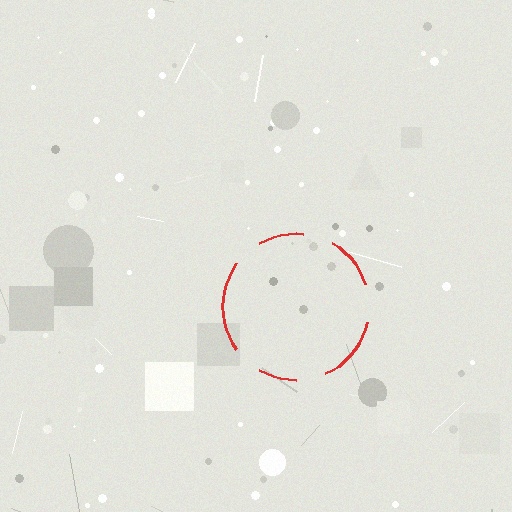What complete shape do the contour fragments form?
The contour fragments form a circle.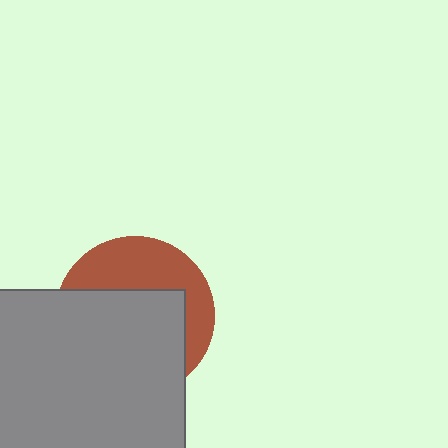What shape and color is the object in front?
The object in front is a gray square.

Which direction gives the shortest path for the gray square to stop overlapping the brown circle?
Moving down gives the shortest separation.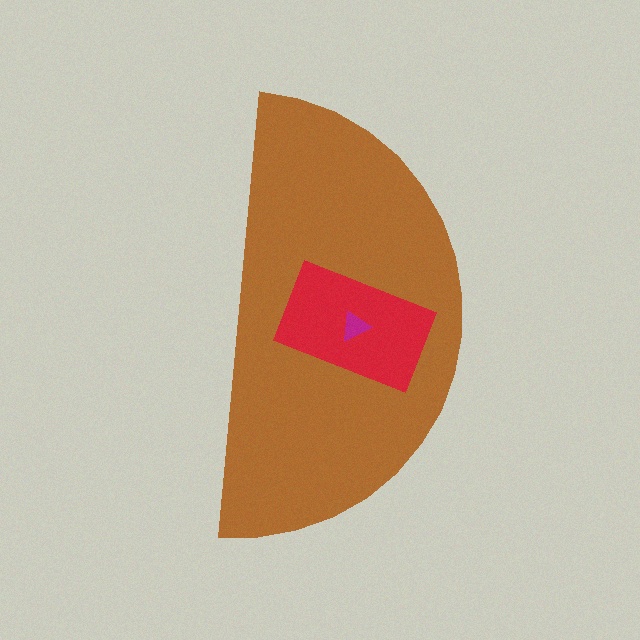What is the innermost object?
The magenta triangle.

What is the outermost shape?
The brown semicircle.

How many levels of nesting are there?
3.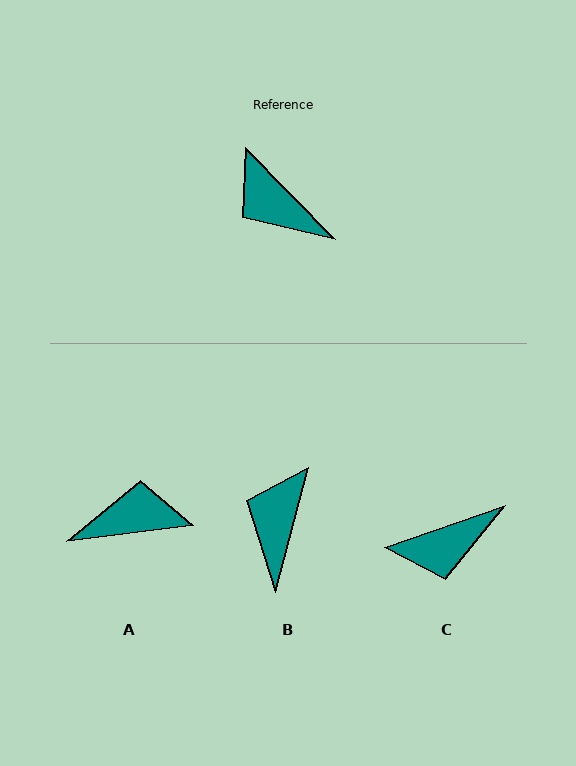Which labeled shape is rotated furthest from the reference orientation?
A, about 128 degrees away.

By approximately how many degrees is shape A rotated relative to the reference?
Approximately 128 degrees clockwise.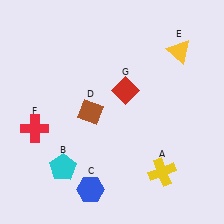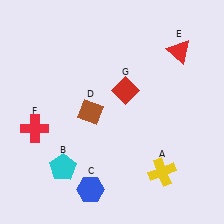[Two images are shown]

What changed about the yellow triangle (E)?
In Image 1, E is yellow. In Image 2, it changed to red.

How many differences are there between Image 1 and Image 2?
There is 1 difference between the two images.